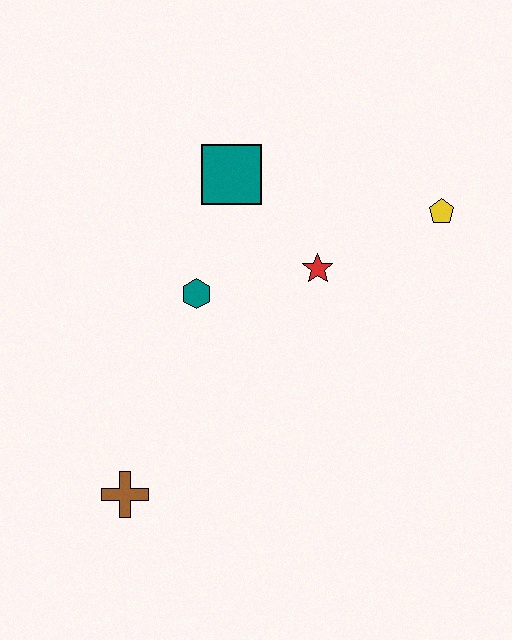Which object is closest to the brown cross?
The teal hexagon is closest to the brown cross.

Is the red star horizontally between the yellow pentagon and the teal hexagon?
Yes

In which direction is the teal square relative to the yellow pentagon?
The teal square is to the left of the yellow pentagon.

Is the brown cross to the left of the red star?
Yes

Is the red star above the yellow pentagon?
No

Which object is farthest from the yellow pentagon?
The brown cross is farthest from the yellow pentagon.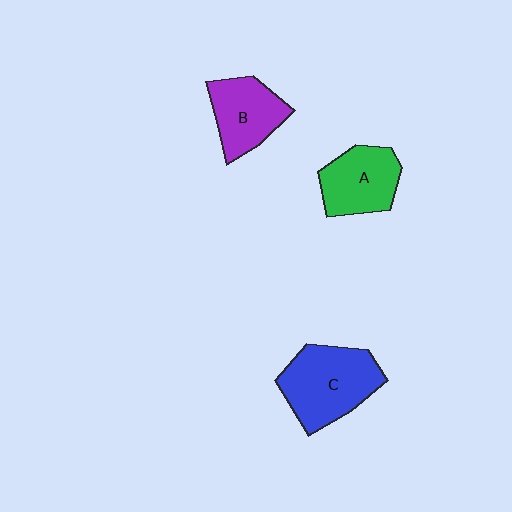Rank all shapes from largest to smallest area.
From largest to smallest: C (blue), A (green), B (purple).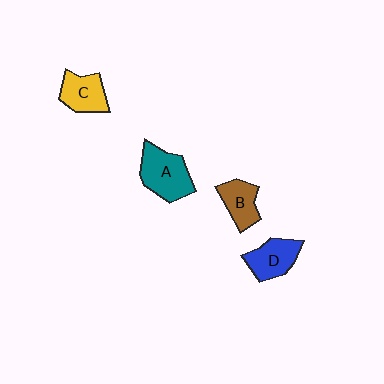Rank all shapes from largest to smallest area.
From largest to smallest: A (teal), D (blue), C (yellow), B (brown).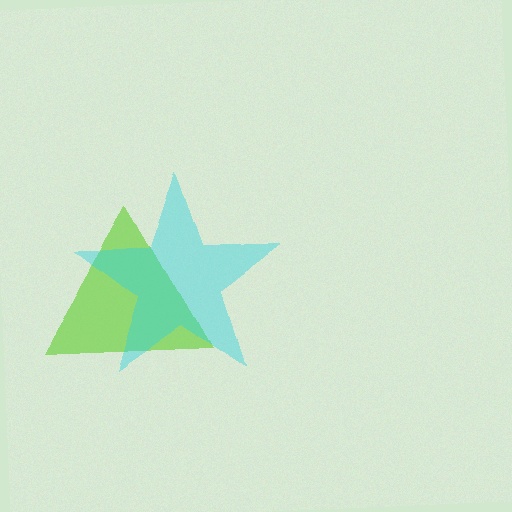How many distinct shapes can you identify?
There are 2 distinct shapes: a lime triangle, a cyan star.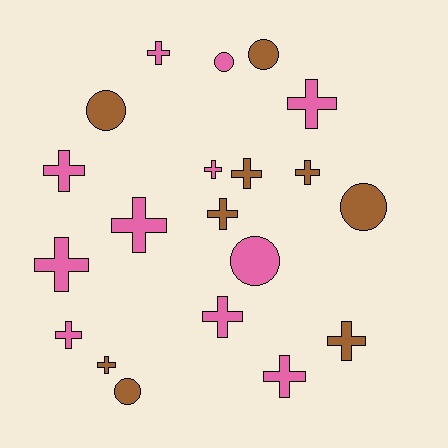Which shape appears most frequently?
Cross, with 14 objects.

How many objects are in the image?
There are 20 objects.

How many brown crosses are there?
There are 5 brown crosses.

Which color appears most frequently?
Pink, with 11 objects.